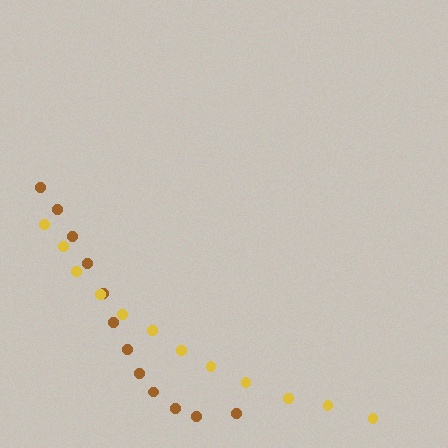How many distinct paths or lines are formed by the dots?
There are 2 distinct paths.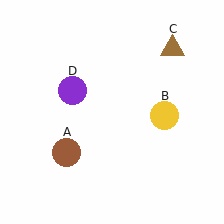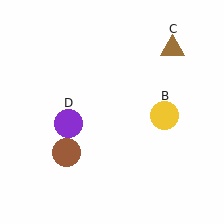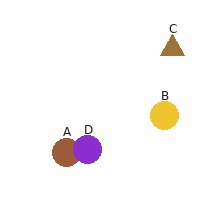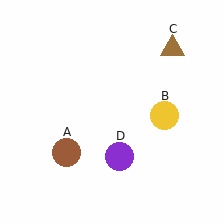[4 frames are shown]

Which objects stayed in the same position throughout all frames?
Brown circle (object A) and yellow circle (object B) and brown triangle (object C) remained stationary.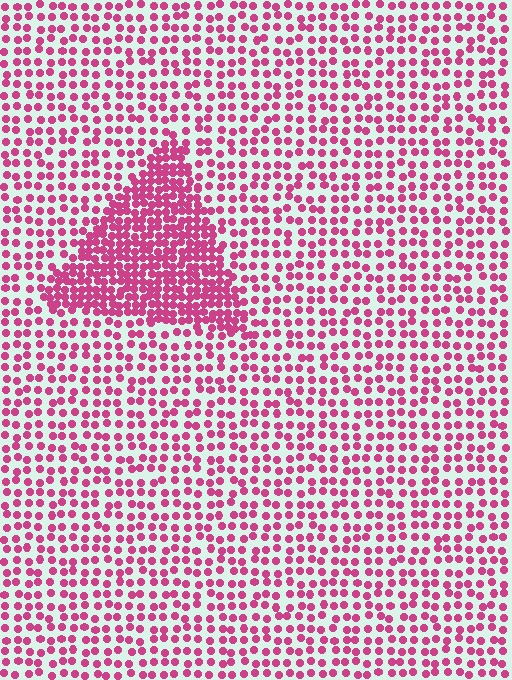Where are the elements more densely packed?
The elements are more densely packed inside the triangle boundary.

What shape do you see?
I see a triangle.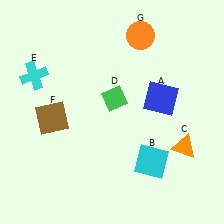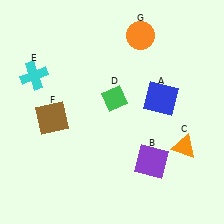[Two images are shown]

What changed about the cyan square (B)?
In Image 1, B is cyan. In Image 2, it changed to purple.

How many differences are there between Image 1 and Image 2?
There is 1 difference between the two images.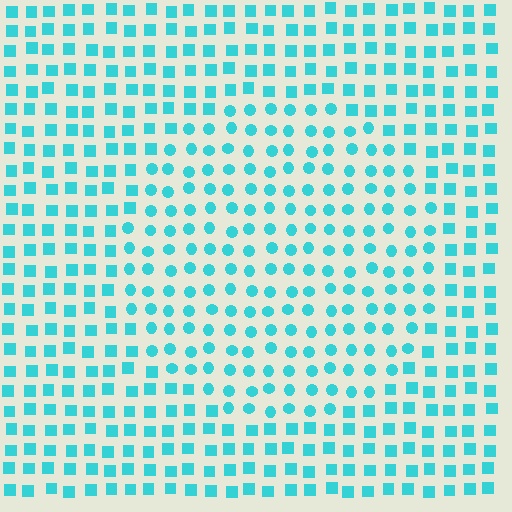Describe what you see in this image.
The image is filled with small cyan elements arranged in a uniform grid. A circle-shaped region contains circles, while the surrounding area contains squares. The boundary is defined purely by the change in element shape.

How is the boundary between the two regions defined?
The boundary is defined by a change in element shape: circles inside vs. squares outside. All elements share the same color and spacing.